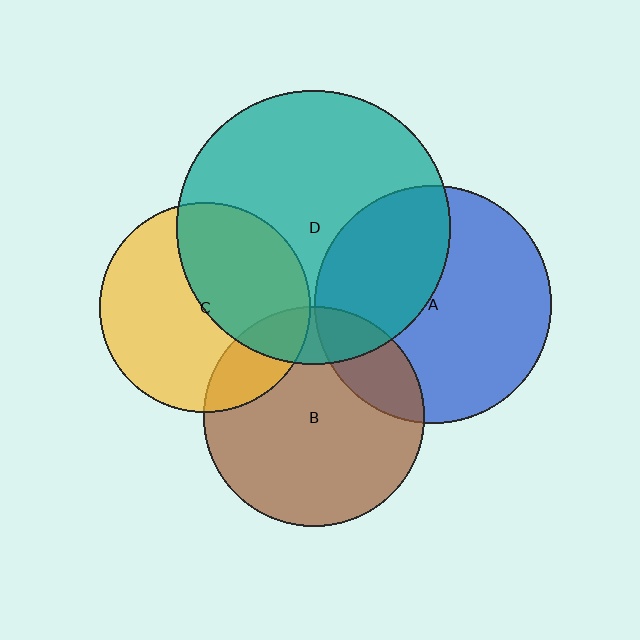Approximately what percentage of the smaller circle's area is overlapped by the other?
Approximately 40%.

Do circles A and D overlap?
Yes.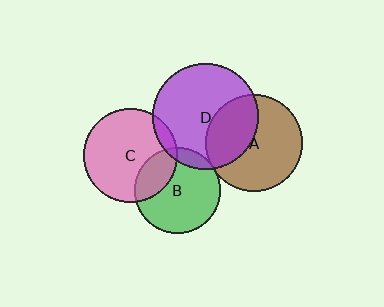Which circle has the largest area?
Circle D (purple).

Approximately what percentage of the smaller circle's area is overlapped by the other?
Approximately 25%.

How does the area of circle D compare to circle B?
Approximately 1.5 times.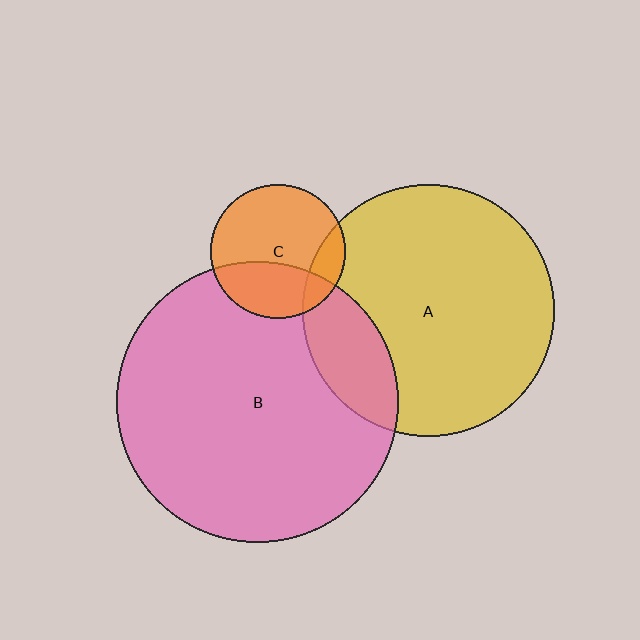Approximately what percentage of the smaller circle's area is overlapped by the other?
Approximately 15%.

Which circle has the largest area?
Circle B (pink).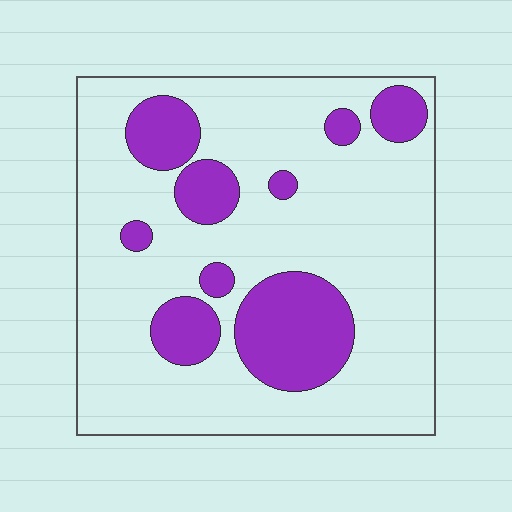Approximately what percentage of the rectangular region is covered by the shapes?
Approximately 25%.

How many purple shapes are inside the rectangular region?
9.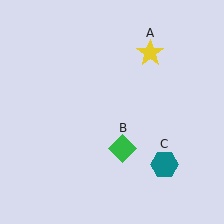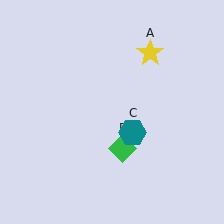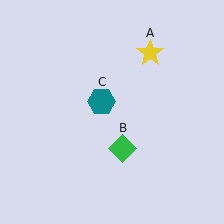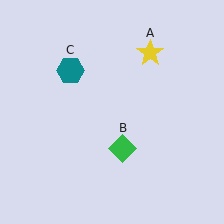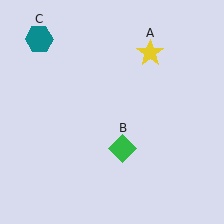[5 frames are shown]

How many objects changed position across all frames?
1 object changed position: teal hexagon (object C).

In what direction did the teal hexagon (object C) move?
The teal hexagon (object C) moved up and to the left.